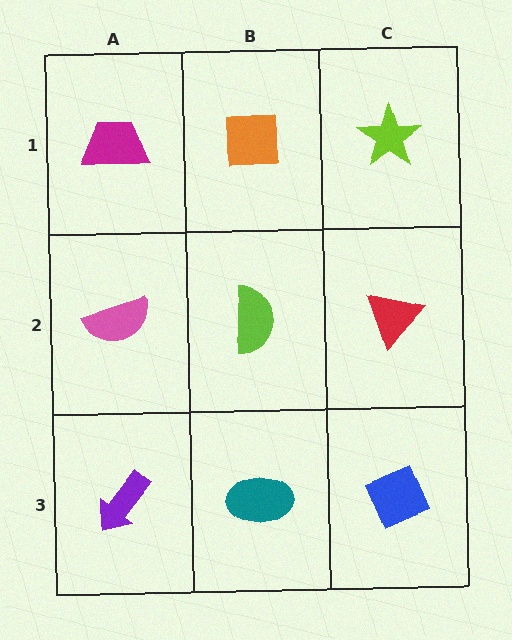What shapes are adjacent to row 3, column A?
A pink semicircle (row 2, column A), a teal ellipse (row 3, column B).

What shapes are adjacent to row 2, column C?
A lime star (row 1, column C), a blue diamond (row 3, column C), a lime semicircle (row 2, column B).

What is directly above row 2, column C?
A lime star.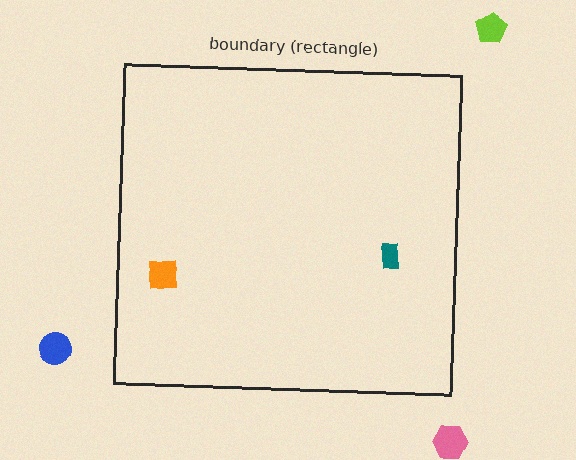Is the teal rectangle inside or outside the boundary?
Inside.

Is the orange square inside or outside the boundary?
Inside.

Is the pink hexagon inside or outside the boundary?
Outside.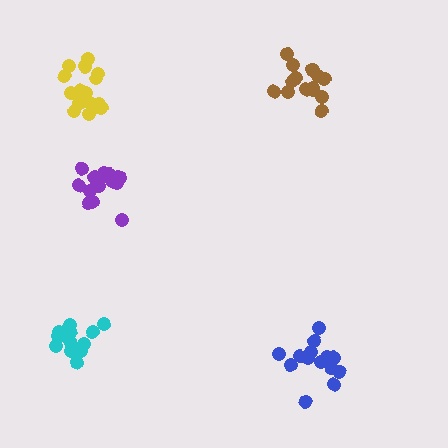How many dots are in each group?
Group 1: 16 dots, Group 2: 15 dots, Group 3: 16 dots, Group 4: 14 dots, Group 5: 14 dots (75 total).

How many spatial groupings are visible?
There are 5 spatial groupings.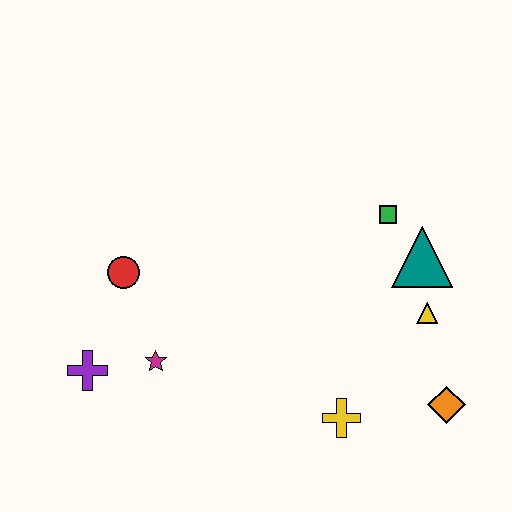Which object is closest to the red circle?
The magenta star is closest to the red circle.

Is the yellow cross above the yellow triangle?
No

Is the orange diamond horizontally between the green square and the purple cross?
No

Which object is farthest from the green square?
The purple cross is farthest from the green square.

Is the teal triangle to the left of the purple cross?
No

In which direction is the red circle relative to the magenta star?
The red circle is above the magenta star.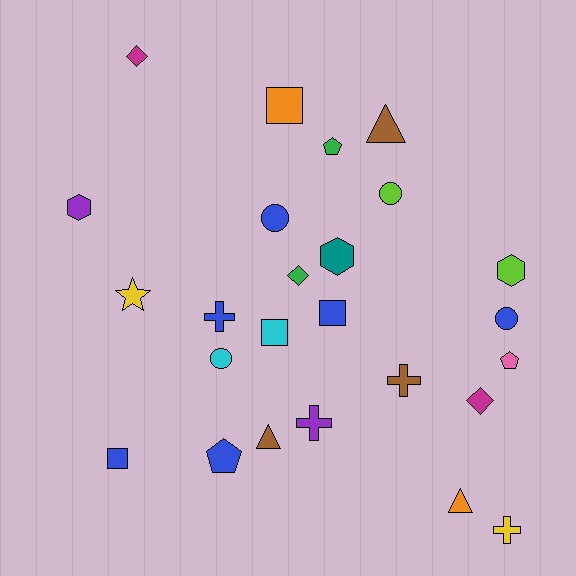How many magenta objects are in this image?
There are 2 magenta objects.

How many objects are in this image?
There are 25 objects.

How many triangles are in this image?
There are 3 triangles.